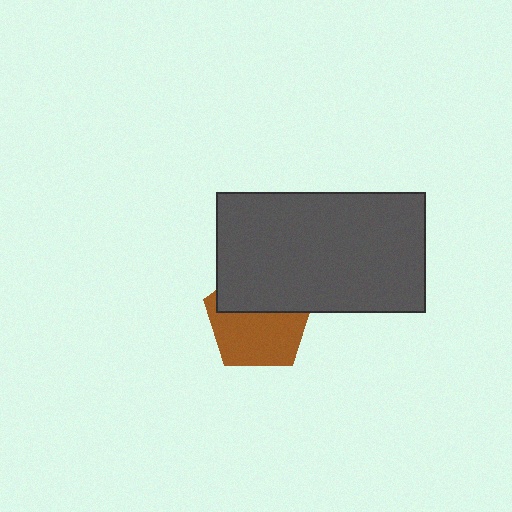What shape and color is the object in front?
The object in front is a dark gray rectangle.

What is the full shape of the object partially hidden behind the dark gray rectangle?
The partially hidden object is a brown pentagon.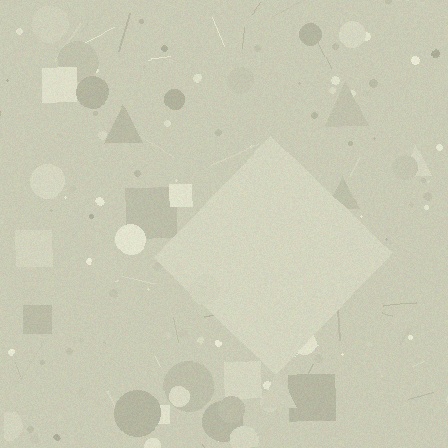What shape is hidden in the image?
A diamond is hidden in the image.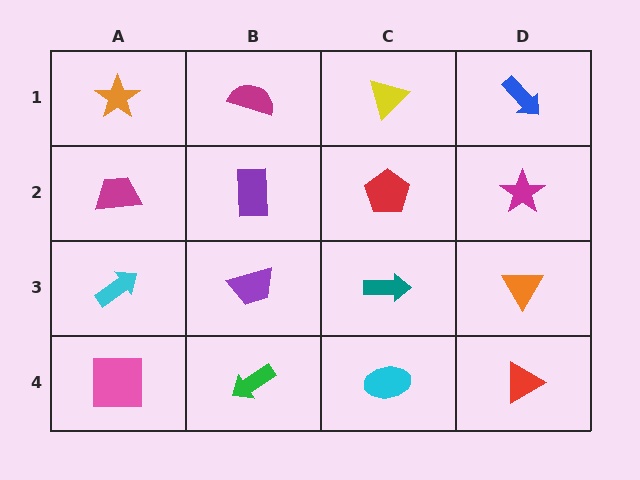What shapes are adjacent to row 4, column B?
A purple trapezoid (row 3, column B), a pink square (row 4, column A), a cyan ellipse (row 4, column C).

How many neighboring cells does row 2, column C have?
4.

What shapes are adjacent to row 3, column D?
A magenta star (row 2, column D), a red triangle (row 4, column D), a teal arrow (row 3, column C).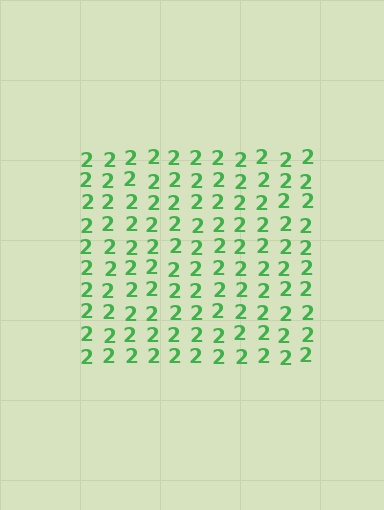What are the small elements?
The small elements are digit 2's.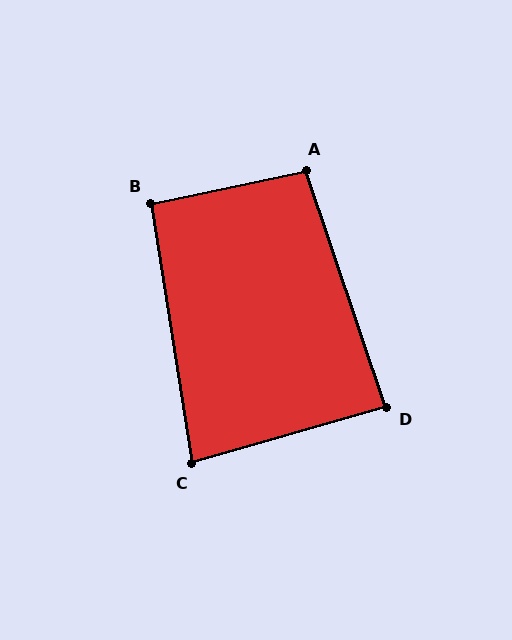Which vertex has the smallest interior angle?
C, at approximately 83 degrees.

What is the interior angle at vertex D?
Approximately 87 degrees (approximately right).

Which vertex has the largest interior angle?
A, at approximately 97 degrees.